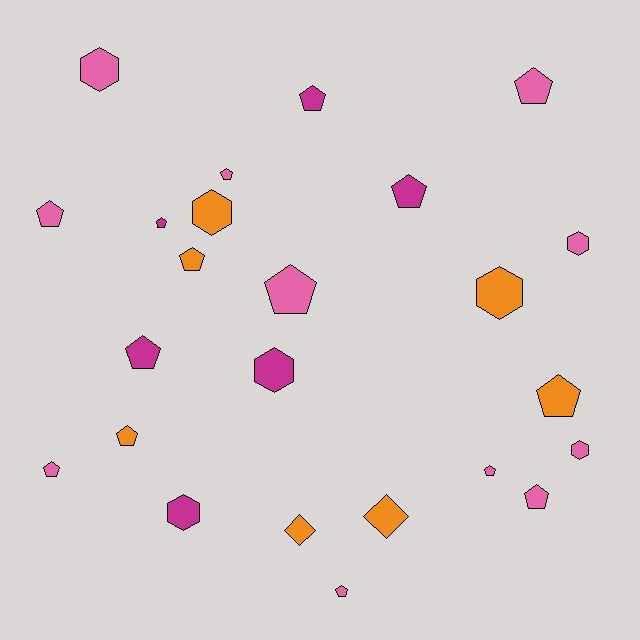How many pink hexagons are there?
There are 3 pink hexagons.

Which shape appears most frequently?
Pentagon, with 15 objects.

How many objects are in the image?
There are 24 objects.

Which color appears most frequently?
Pink, with 11 objects.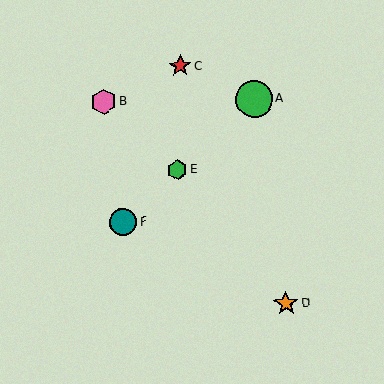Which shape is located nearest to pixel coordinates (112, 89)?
The pink hexagon (labeled B) at (104, 102) is nearest to that location.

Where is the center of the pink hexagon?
The center of the pink hexagon is at (104, 102).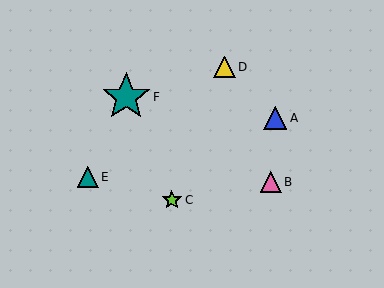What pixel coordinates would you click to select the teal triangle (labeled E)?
Click at (88, 177) to select the teal triangle E.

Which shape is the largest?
The teal star (labeled F) is the largest.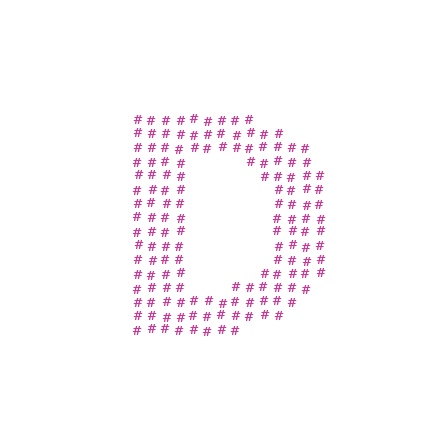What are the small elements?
The small elements are hash symbols.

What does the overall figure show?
The overall figure shows the letter D.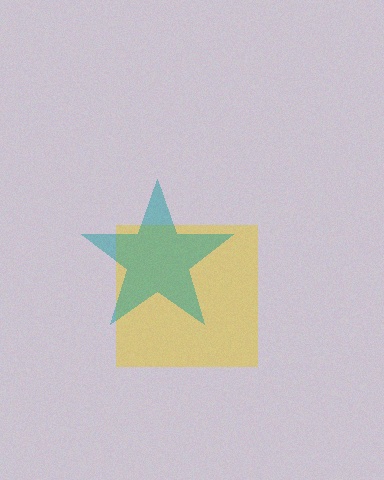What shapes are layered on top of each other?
The layered shapes are: a yellow square, a teal star.